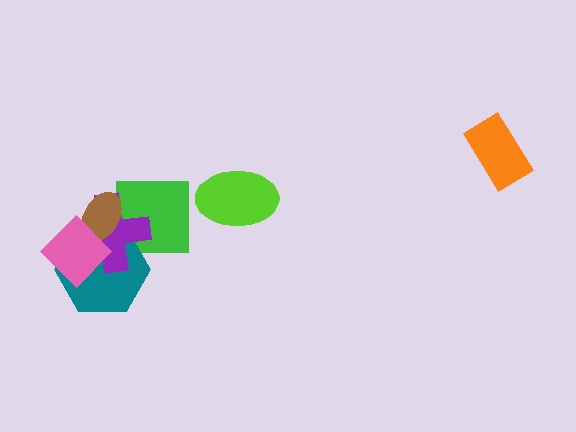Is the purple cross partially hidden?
Yes, it is partially covered by another shape.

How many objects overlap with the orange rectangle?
0 objects overlap with the orange rectangle.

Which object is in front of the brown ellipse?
The pink diamond is in front of the brown ellipse.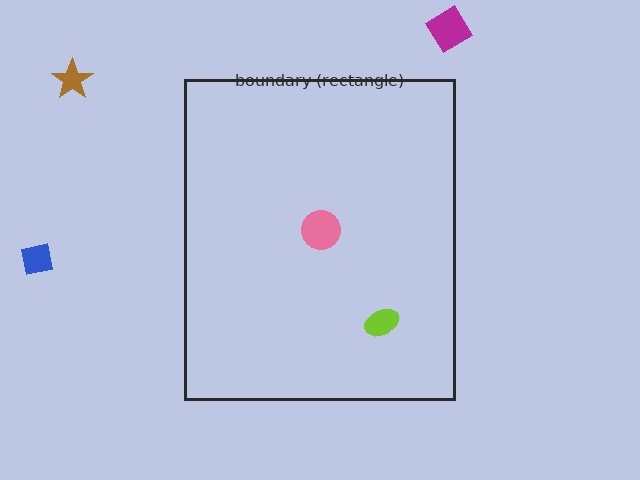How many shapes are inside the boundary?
2 inside, 3 outside.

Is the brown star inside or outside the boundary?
Outside.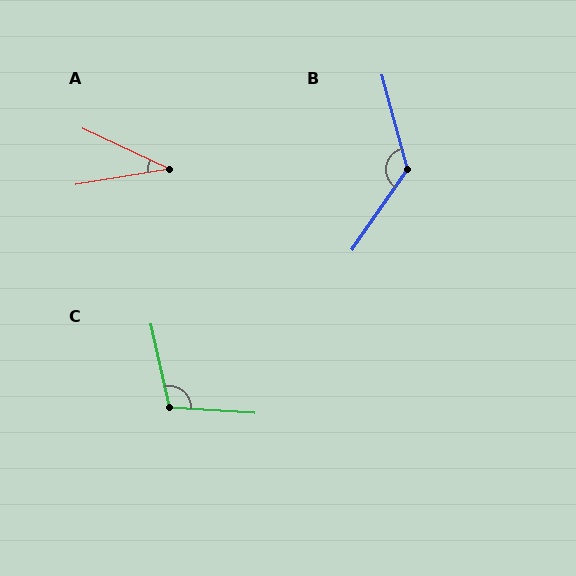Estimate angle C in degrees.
Approximately 106 degrees.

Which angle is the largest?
B, at approximately 131 degrees.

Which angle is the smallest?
A, at approximately 34 degrees.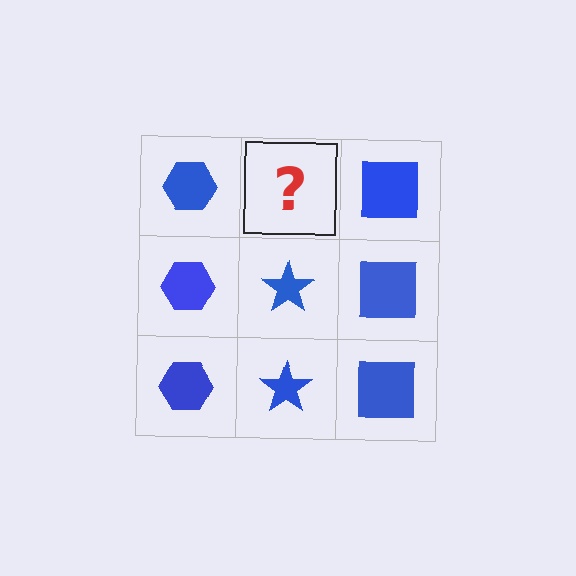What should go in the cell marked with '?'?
The missing cell should contain a blue star.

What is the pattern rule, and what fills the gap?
The rule is that each column has a consistent shape. The gap should be filled with a blue star.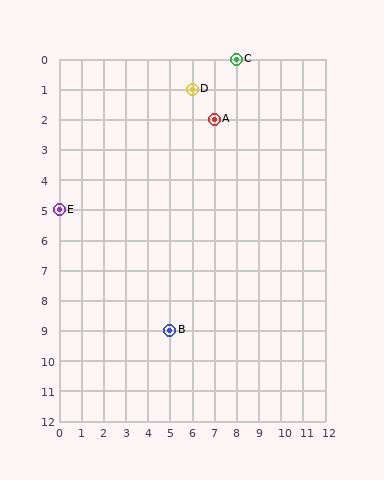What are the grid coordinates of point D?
Point D is at grid coordinates (6, 1).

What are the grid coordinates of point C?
Point C is at grid coordinates (8, 0).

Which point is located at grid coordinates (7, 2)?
Point A is at (7, 2).